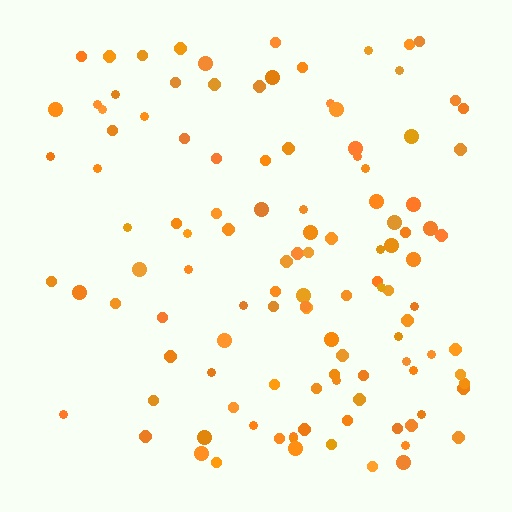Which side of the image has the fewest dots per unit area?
The left.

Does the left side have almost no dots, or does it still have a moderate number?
Still a moderate number, just noticeably fewer than the right.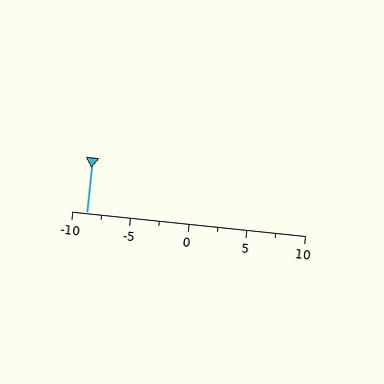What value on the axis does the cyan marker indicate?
The marker indicates approximately -8.8.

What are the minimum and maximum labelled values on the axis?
The axis runs from -10 to 10.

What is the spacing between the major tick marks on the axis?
The major ticks are spaced 5 apart.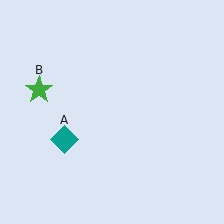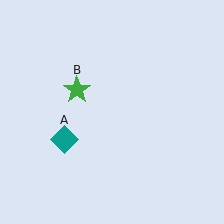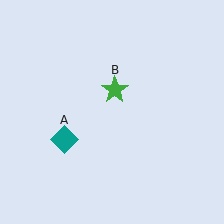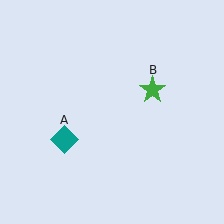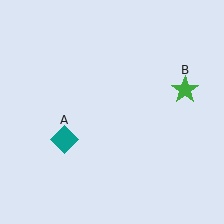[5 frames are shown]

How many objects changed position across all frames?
1 object changed position: green star (object B).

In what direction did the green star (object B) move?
The green star (object B) moved right.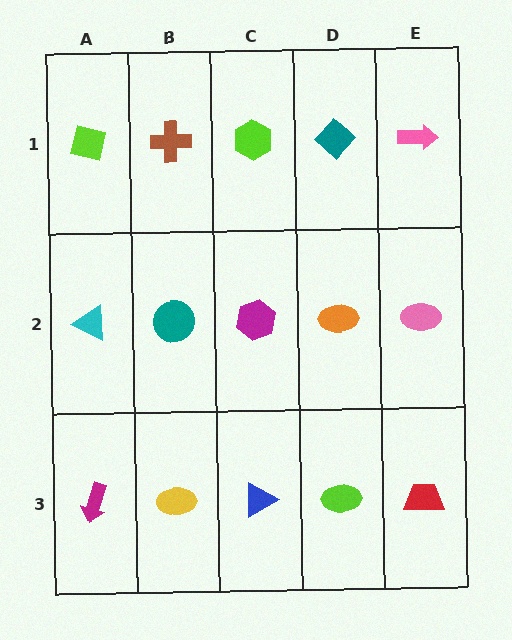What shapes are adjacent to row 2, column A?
A lime square (row 1, column A), a magenta arrow (row 3, column A), a teal circle (row 2, column B).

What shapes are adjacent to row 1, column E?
A pink ellipse (row 2, column E), a teal diamond (row 1, column D).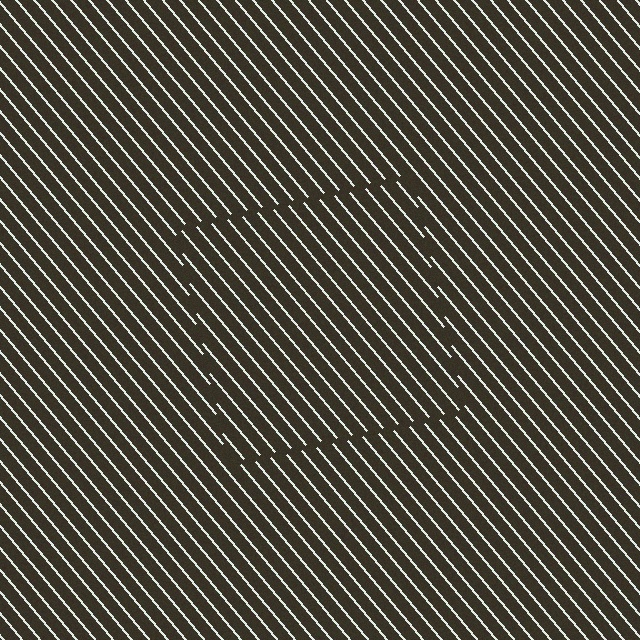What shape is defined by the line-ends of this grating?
An illusory square. The interior of the shape contains the same grating, shifted by half a period — the contour is defined by the phase discontinuity where line-ends from the inner and outer gratings abut.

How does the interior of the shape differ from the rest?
The interior of the shape contains the same grating, shifted by half a period — the contour is defined by the phase discontinuity where line-ends from the inner and outer gratings abut.